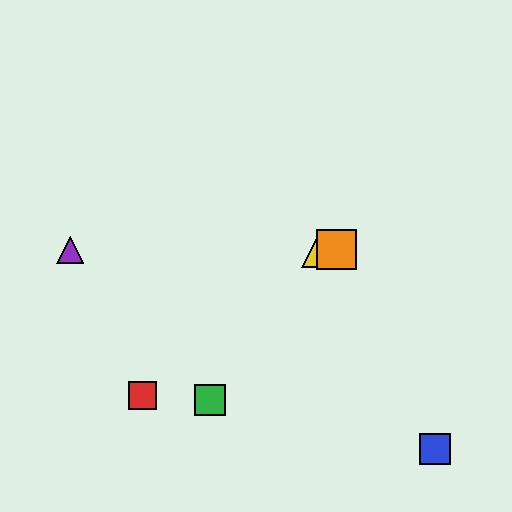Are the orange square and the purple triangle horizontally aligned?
Yes, both are at y≈250.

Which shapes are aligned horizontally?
The yellow triangle, the purple triangle, the orange square are aligned horizontally.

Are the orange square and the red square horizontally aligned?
No, the orange square is at y≈250 and the red square is at y≈395.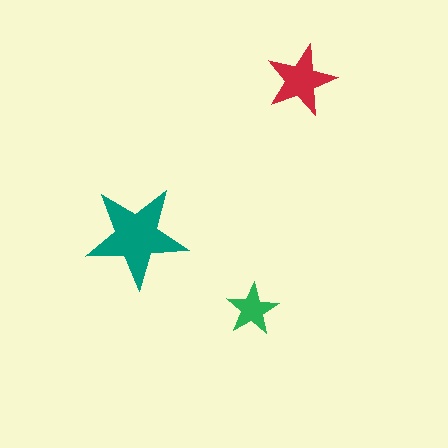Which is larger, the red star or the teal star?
The teal one.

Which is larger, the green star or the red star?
The red one.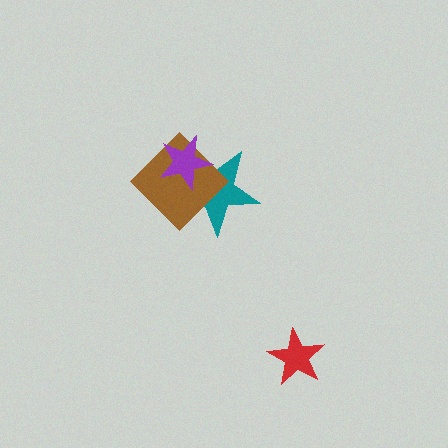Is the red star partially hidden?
No, no other shape covers it.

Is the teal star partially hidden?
Yes, it is partially covered by another shape.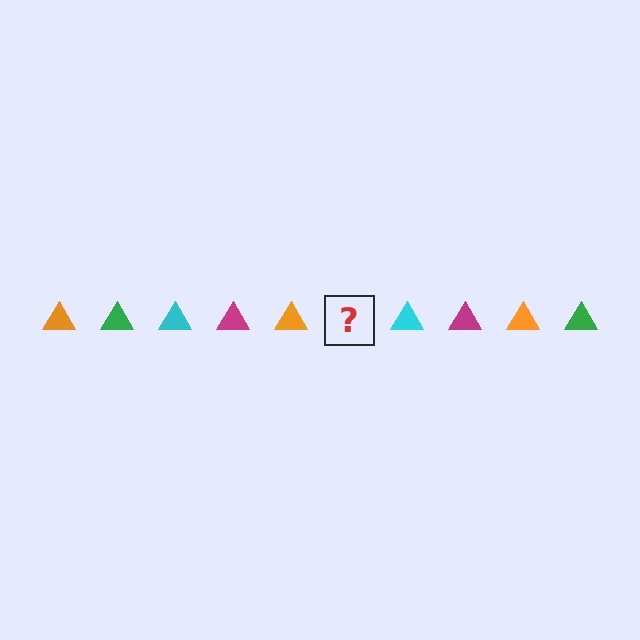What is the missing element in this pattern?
The missing element is a green triangle.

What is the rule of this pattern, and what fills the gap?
The rule is that the pattern cycles through orange, green, cyan, magenta triangles. The gap should be filled with a green triangle.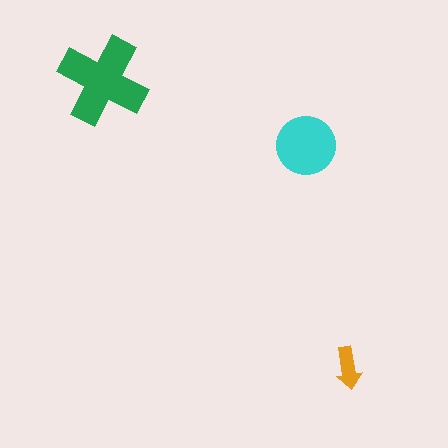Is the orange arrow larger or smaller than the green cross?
Smaller.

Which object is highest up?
The green cross is topmost.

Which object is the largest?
The green cross.